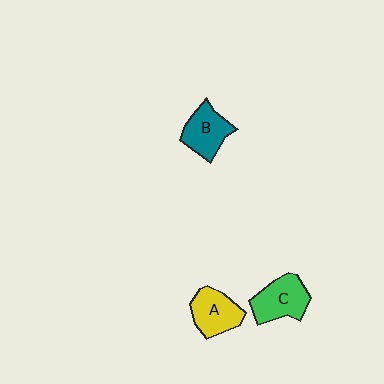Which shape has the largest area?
Shape C (green).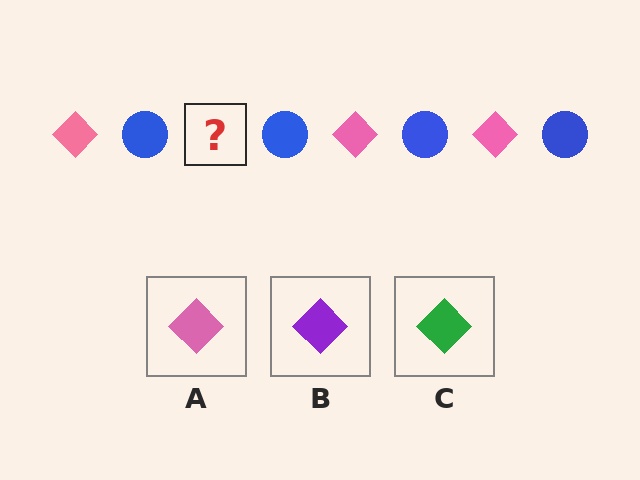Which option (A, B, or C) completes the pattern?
A.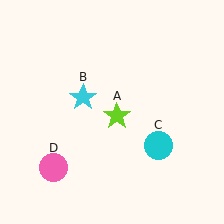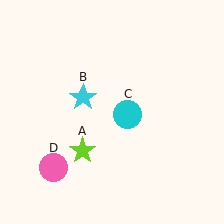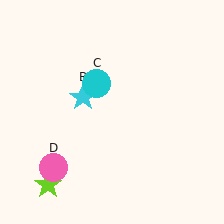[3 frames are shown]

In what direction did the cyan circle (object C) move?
The cyan circle (object C) moved up and to the left.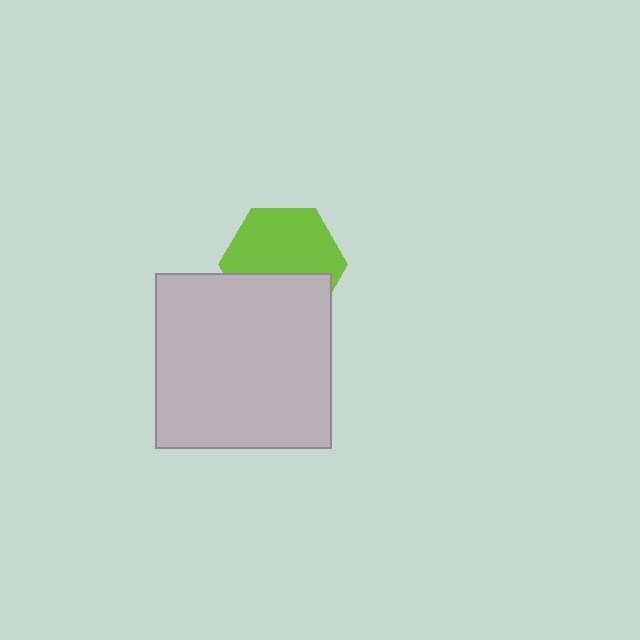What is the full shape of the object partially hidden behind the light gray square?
The partially hidden object is a lime hexagon.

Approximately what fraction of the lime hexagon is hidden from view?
Roughly 39% of the lime hexagon is hidden behind the light gray square.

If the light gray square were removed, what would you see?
You would see the complete lime hexagon.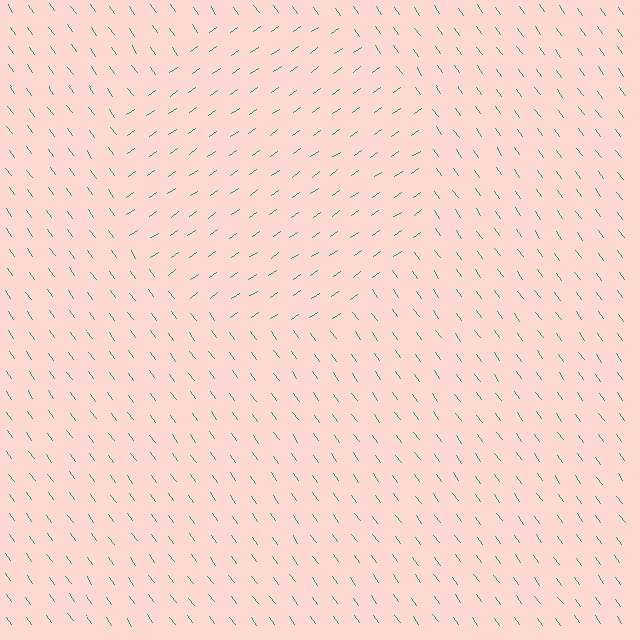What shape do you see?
I see a circle.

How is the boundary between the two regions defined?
The boundary is defined purely by a change in line orientation (approximately 89 degrees difference). All lines are the same color and thickness.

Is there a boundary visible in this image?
Yes, there is a texture boundary formed by a change in line orientation.